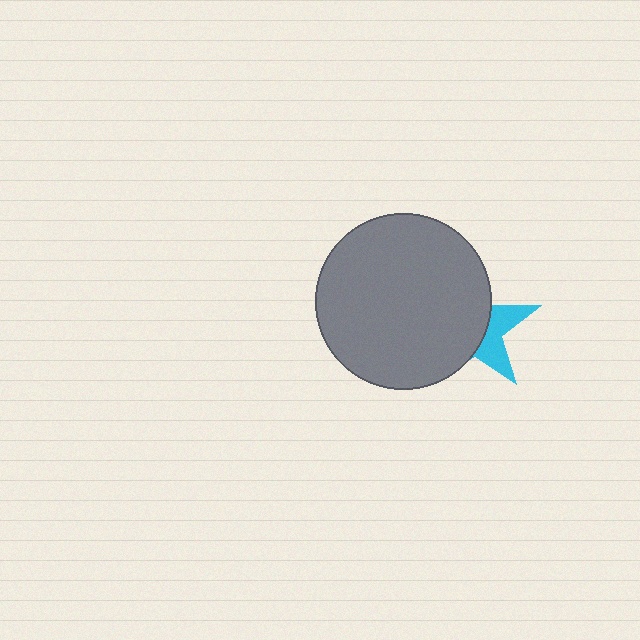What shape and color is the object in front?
The object in front is a gray circle.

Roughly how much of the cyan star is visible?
A small part of it is visible (roughly 34%).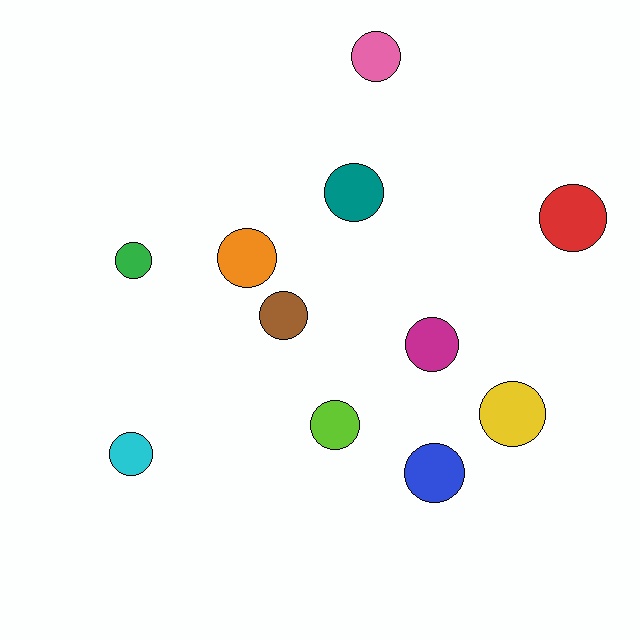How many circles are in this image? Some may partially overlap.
There are 11 circles.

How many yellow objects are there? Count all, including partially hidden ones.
There is 1 yellow object.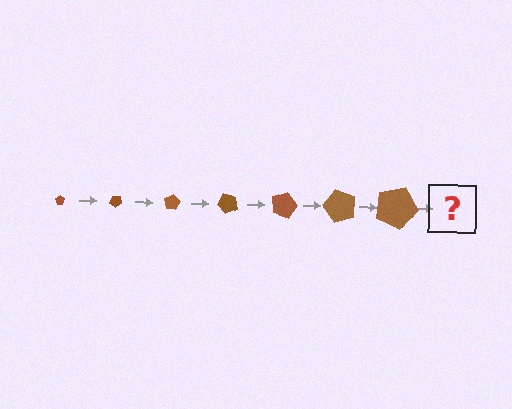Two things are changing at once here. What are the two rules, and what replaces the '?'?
The two rules are that the pentagon grows larger each step and it rotates 40 degrees each step. The '?' should be a pentagon, larger than the previous one and rotated 280 degrees from the start.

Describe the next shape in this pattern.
It should be a pentagon, larger than the previous one and rotated 280 degrees from the start.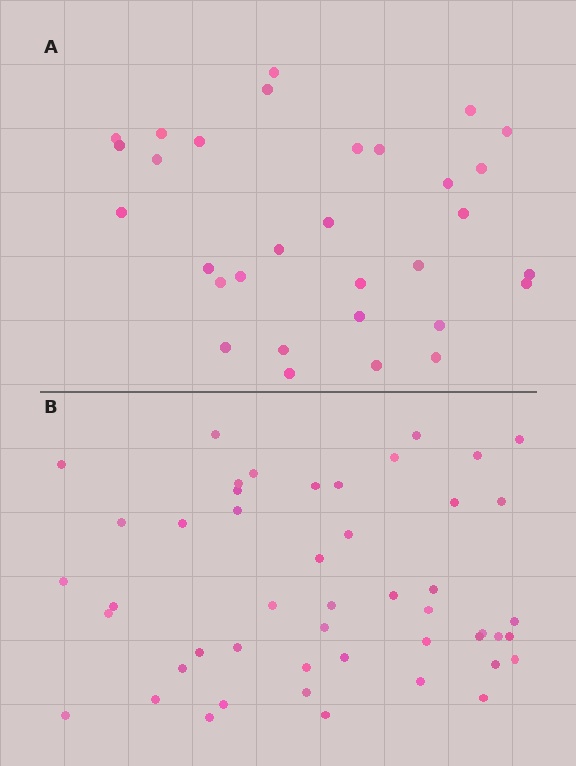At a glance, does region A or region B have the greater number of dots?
Region B (the bottom region) has more dots.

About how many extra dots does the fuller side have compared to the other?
Region B has approximately 15 more dots than region A.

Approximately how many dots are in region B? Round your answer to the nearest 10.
About 50 dots. (The exact count is 48, which rounds to 50.)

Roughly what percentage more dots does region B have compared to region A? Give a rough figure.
About 55% more.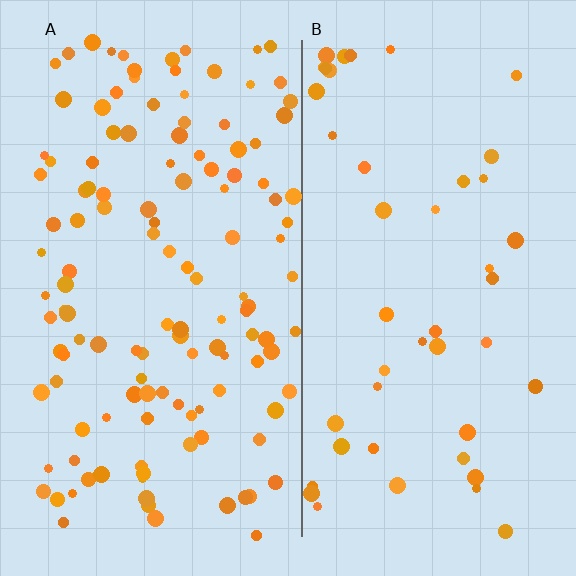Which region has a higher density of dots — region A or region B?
A (the left).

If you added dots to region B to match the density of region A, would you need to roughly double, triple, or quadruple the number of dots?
Approximately triple.